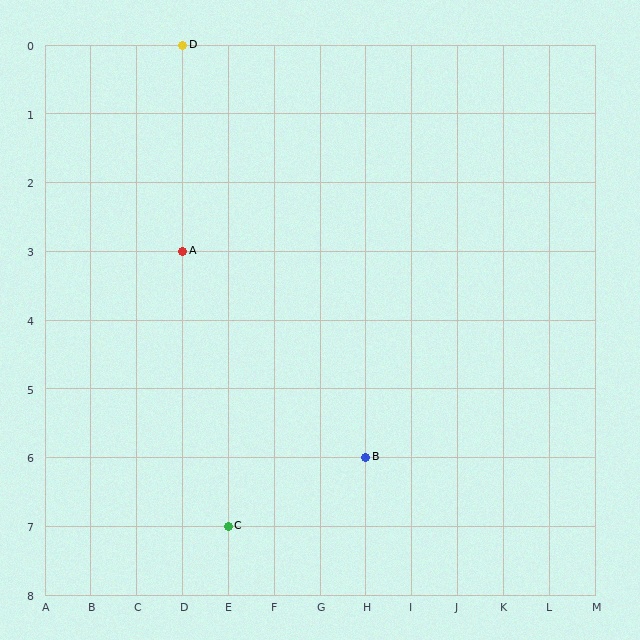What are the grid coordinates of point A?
Point A is at grid coordinates (D, 3).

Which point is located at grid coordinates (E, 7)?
Point C is at (E, 7).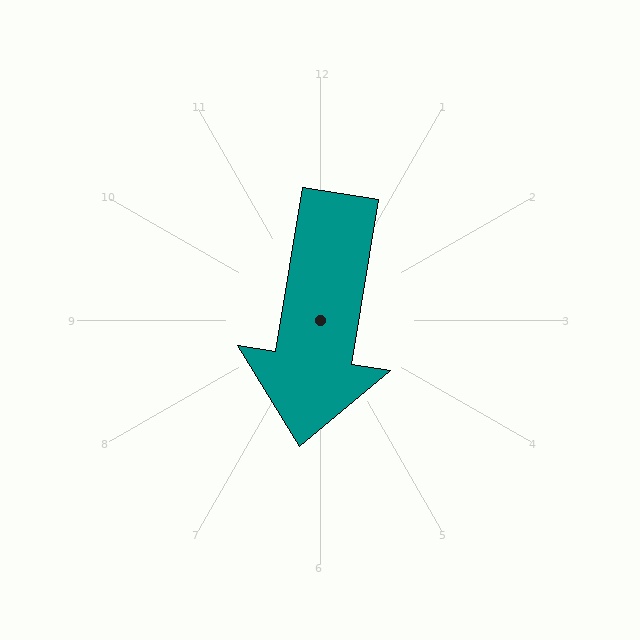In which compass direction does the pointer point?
South.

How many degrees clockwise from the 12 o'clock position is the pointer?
Approximately 189 degrees.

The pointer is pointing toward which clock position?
Roughly 6 o'clock.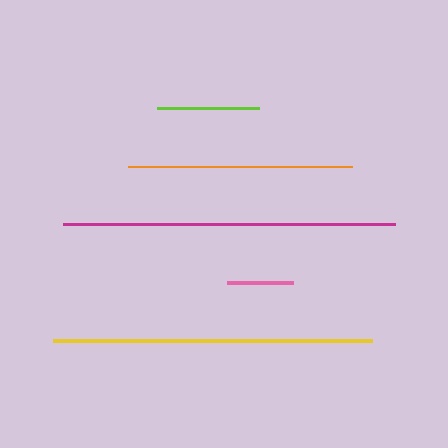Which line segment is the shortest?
The pink line is the shortest at approximately 66 pixels.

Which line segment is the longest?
The magenta line is the longest at approximately 332 pixels.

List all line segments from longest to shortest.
From longest to shortest: magenta, yellow, orange, lime, pink.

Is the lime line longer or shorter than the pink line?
The lime line is longer than the pink line.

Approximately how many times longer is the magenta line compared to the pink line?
The magenta line is approximately 5.0 times the length of the pink line.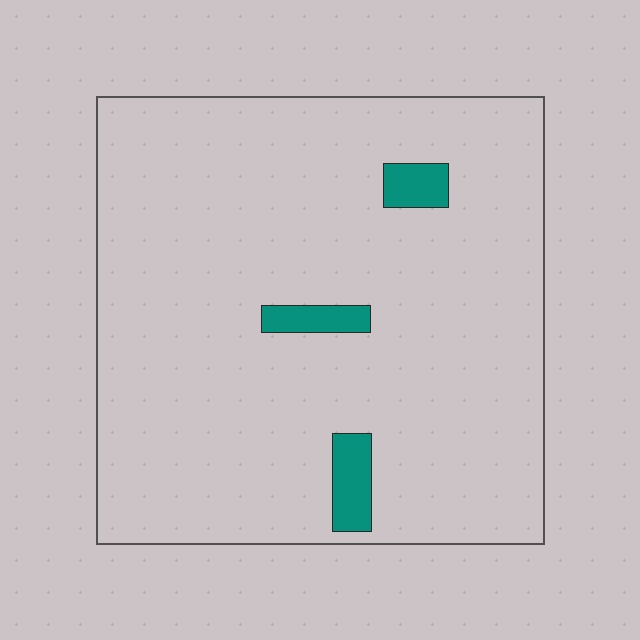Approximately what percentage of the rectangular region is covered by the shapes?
Approximately 5%.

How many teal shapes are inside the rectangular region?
3.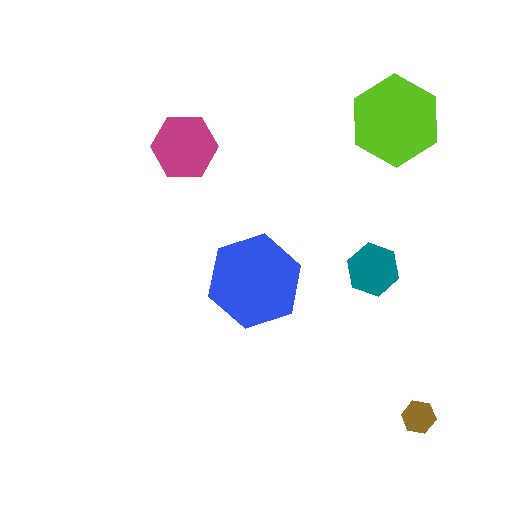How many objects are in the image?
There are 5 objects in the image.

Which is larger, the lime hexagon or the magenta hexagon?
The lime one.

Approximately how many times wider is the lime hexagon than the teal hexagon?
About 1.5 times wider.